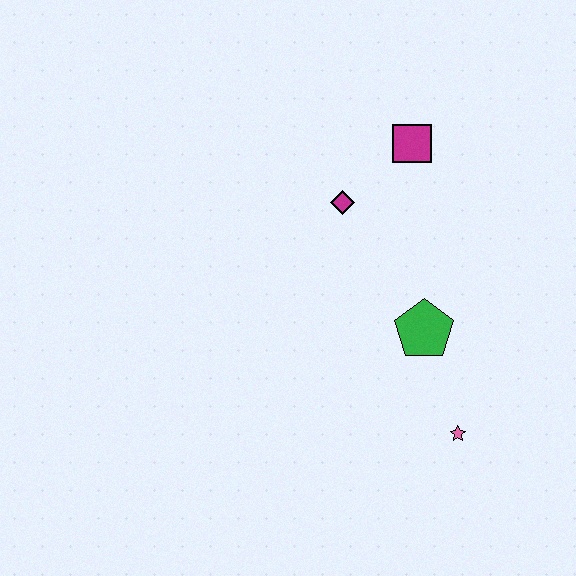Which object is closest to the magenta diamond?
The magenta square is closest to the magenta diamond.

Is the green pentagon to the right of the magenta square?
Yes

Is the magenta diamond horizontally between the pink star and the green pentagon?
No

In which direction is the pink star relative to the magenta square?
The pink star is below the magenta square.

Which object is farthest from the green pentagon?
The magenta square is farthest from the green pentagon.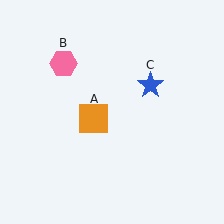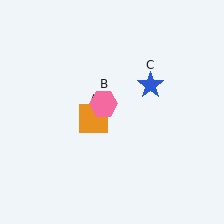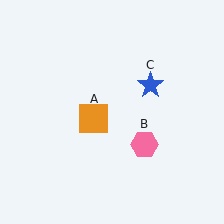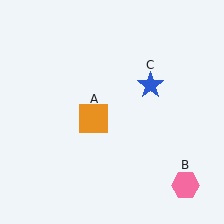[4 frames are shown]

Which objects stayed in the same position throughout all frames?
Orange square (object A) and blue star (object C) remained stationary.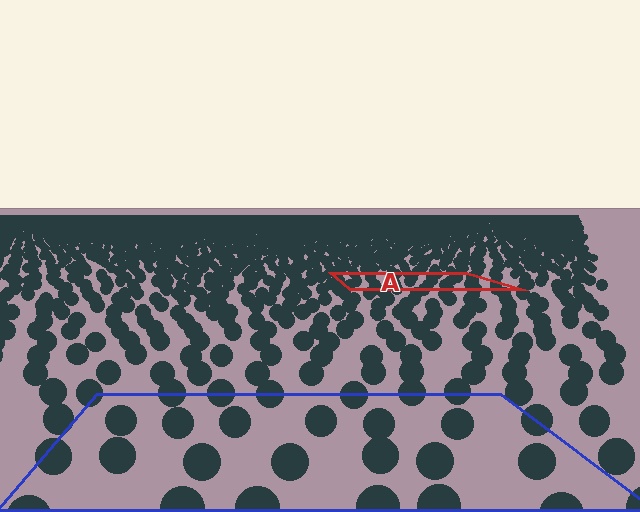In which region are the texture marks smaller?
The texture marks are smaller in region A, because it is farther away.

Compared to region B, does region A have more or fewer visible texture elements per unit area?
Region A has more texture elements per unit area — they are packed more densely because it is farther away.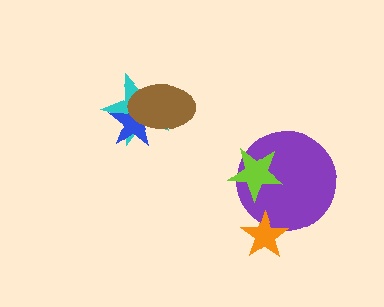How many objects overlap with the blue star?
2 objects overlap with the blue star.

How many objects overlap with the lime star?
1 object overlaps with the lime star.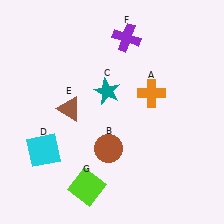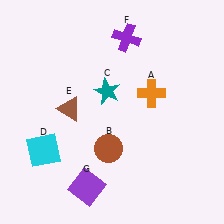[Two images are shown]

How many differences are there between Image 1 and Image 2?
There is 1 difference between the two images.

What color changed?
The square (G) changed from lime in Image 1 to purple in Image 2.